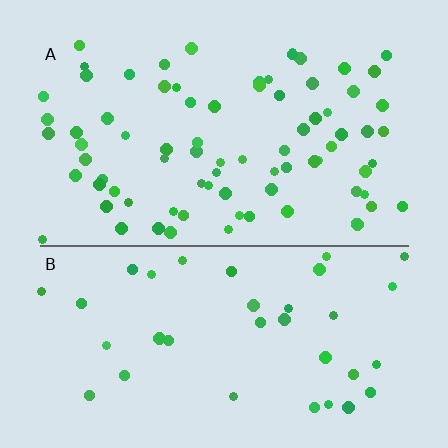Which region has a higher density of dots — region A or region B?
A (the top).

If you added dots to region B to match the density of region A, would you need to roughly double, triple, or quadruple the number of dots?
Approximately double.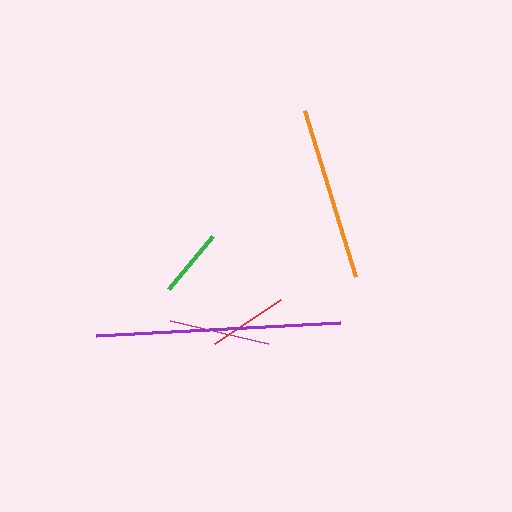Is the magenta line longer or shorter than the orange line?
The orange line is longer than the magenta line.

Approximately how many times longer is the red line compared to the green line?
The red line is approximately 1.1 times the length of the green line.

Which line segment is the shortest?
The green line is the shortest at approximately 69 pixels.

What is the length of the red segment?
The red segment is approximately 79 pixels long.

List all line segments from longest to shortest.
From longest to shortest: purple, orange, magenta, red, green.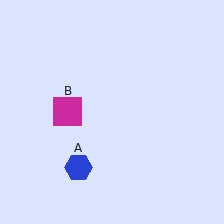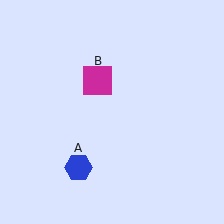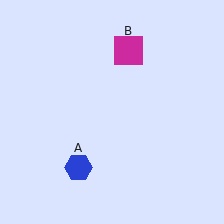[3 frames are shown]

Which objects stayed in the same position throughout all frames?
Blue hexagon (object A) remained stationary.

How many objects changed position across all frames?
1 object changed position: magenta square (object B).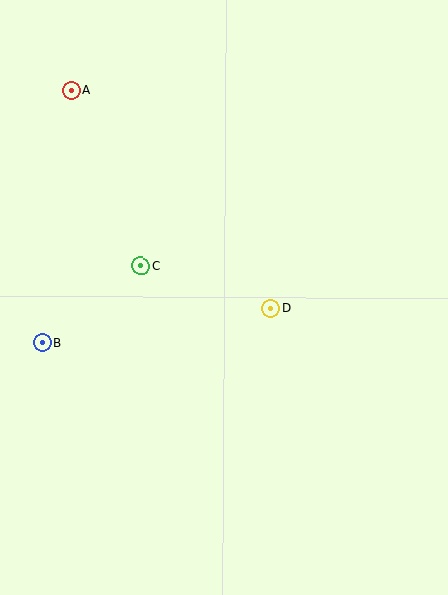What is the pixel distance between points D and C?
The distance between D and C is 137 pixels.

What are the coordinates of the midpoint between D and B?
The midpoint between D and B is at (156, 326).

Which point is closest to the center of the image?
Point D at (271, 309) is closest to the center.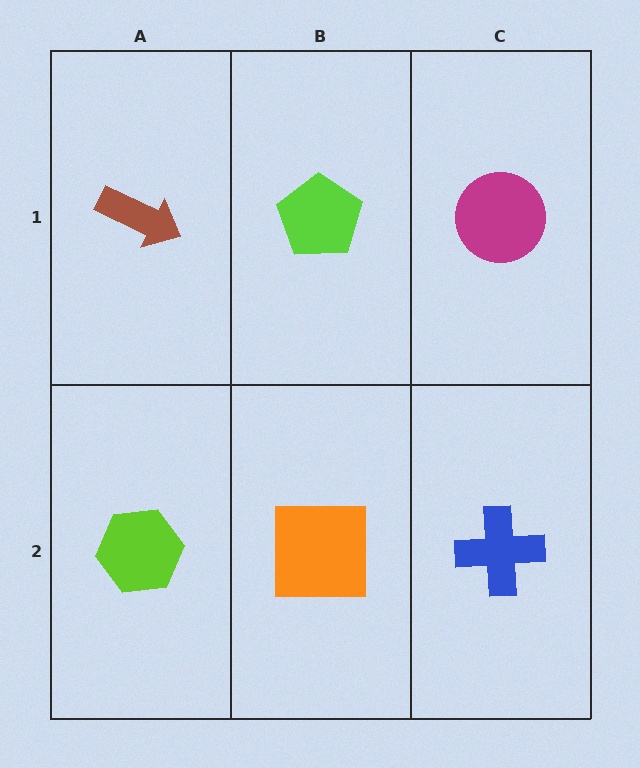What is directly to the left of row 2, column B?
A lime hexagon.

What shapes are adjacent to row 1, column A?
A lime hexagon (row 2, column A), a lime pentagon (row 1, column B).